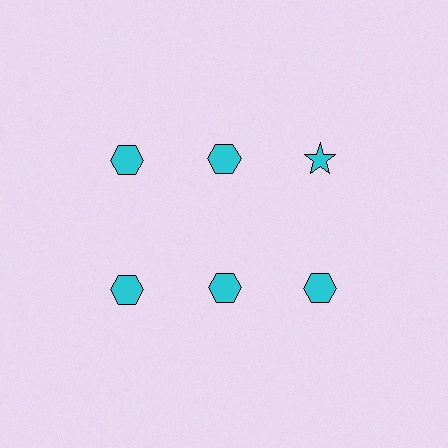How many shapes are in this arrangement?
There are 6 shapes arranged in a grid pattern.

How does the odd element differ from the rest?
It has a different shape: star instead of hexagon.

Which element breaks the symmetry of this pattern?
The cyan star in the top row, center column breaks the symmetry. All other shapes are cyan hexagons.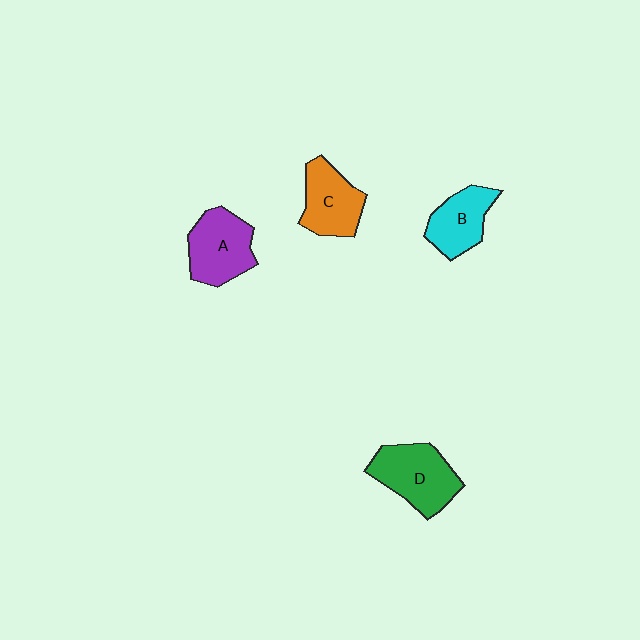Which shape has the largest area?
Shape D (green).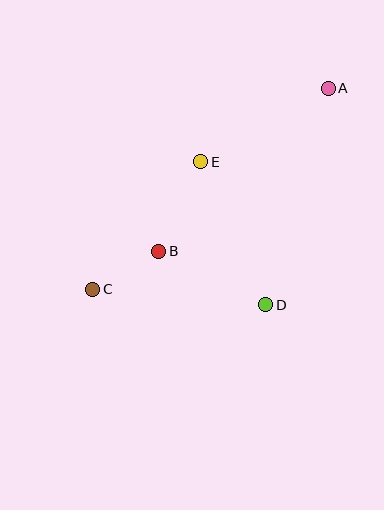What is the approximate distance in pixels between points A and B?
The distance between A and B is approximately 235 pixels.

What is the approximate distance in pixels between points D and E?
The distance between D and E is approximately 157 pixels.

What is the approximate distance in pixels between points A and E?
The distance between A and E is approximately 147 pixels.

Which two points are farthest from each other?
Points A and C are farthest from each other.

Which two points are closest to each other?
Points B and C are closest to each other.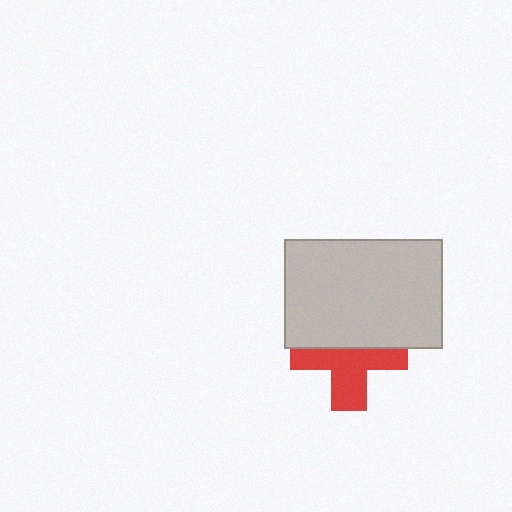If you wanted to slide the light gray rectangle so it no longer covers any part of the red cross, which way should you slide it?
Slide it up — that is the most direct way to separate the two shapes.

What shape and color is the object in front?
The object in front is a light gray rectangle.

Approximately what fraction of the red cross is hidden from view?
Roughly 47% of the red cross is hidden behind the light gray rectangle.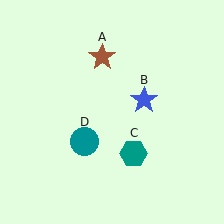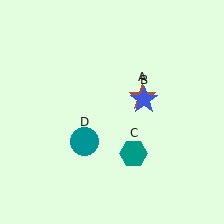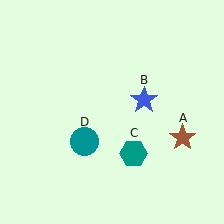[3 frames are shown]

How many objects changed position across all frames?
1 object changed position: brown star (object A).